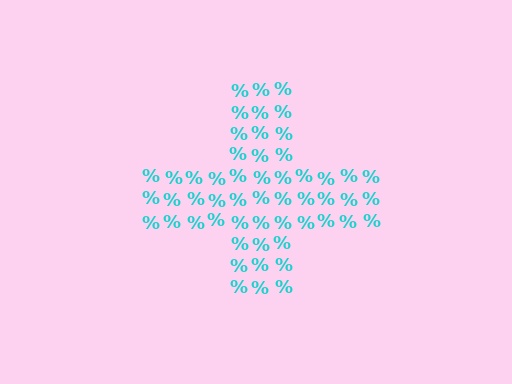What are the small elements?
The small elements are percent signs.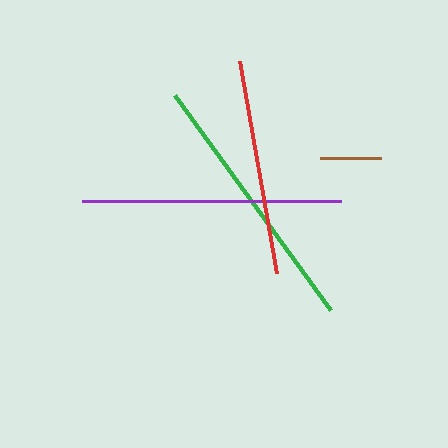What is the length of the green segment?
The green segment is approximately 265 pixels long.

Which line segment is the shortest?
The brown line is the shortest at approximately 61 pixels.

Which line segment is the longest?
The green line is the longest at approximately 265 pixels.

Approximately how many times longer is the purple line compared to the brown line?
The purple line is approximately 4.3 times the length of the brown line.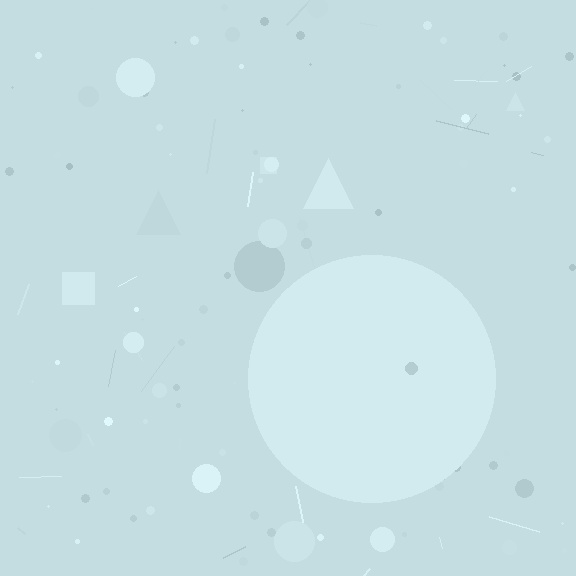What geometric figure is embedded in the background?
A circle is embedded in the background.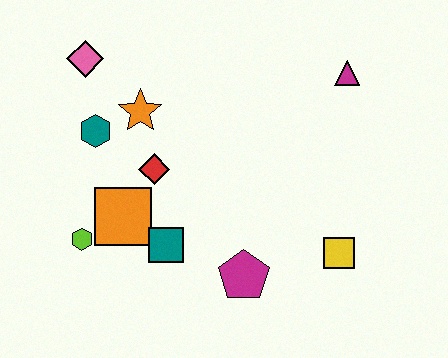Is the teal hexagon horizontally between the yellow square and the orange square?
No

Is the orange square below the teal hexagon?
Yes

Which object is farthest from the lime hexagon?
The magenta triangle is farthest from the lime hexagon.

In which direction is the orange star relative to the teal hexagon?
The orange star is to the right of the teal hexagon.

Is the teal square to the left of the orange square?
No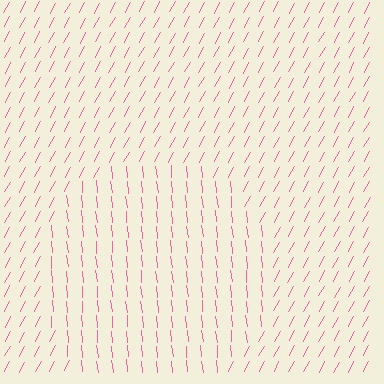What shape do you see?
I see a circle.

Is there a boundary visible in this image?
Yes, there is a texture boundary formed by a change in line orientation.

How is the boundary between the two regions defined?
The boundary is defined purely by a change in line orientation (approximately 34 degrees difference). All lines are the same color and thickness.